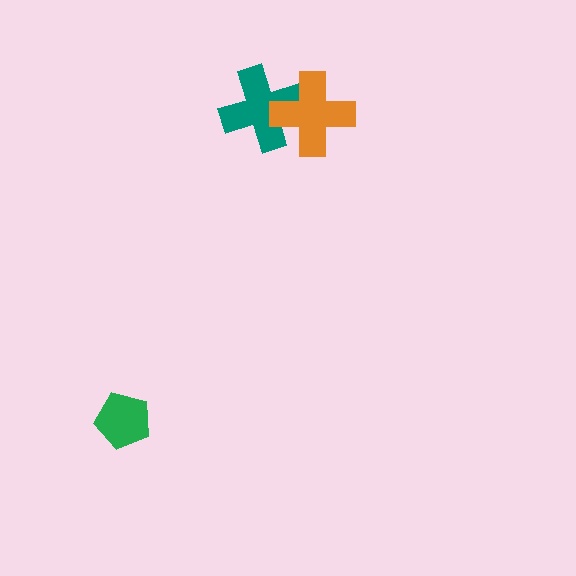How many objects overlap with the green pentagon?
0 objects overlap with the green pentagon.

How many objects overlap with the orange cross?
1 object overlaps with the orange cross.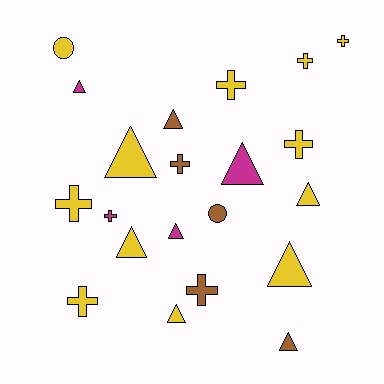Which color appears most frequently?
Yellow, with 12 objects.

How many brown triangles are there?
There are 2 brown triangles.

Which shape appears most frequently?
Triangle, with 10 objects.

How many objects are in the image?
There are 21 objects.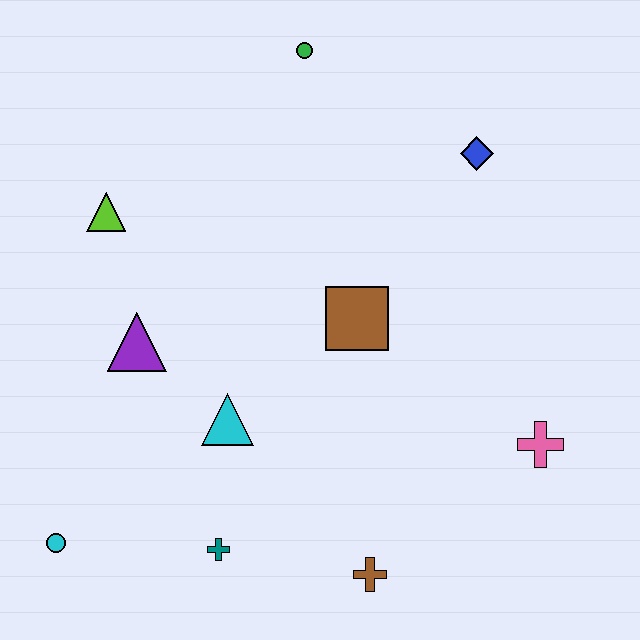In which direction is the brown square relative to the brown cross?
The brown square is above the brown cross.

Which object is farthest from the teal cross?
The green circle is farthest from the teal cross.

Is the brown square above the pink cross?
Yes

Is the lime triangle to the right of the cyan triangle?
No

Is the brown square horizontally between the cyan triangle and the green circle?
No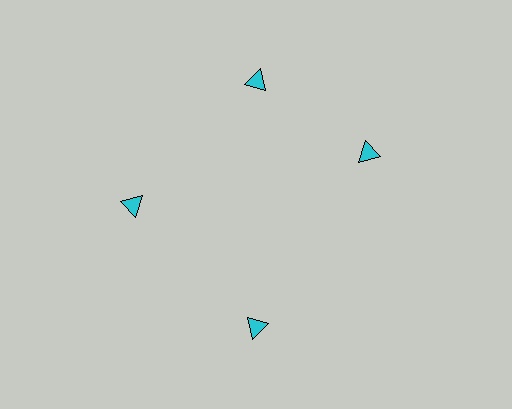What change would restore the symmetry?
The symmetry would be restored by rotating it back into even spacing with its neighbors so that all 4 triangles sit at equal angles and equal distance from the center.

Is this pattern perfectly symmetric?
No. The 4 cyan triangles are arranged in a ring, but one element near the 3 o'clock position is rotated out of alignment along the ring, breaking the 4-fold rotational symmetry.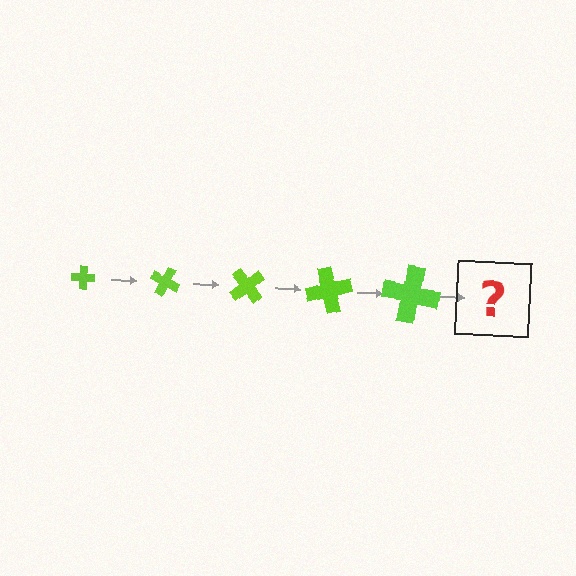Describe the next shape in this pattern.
It should be a cross, larger than the previous one and rotated 125 degrees from the start.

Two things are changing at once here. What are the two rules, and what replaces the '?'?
The two rules are that the cross grows larger each step and it rotates 25 degrees each step. The '?' should be a cross, larger than the previous one and rotated 125 degrees from the start.